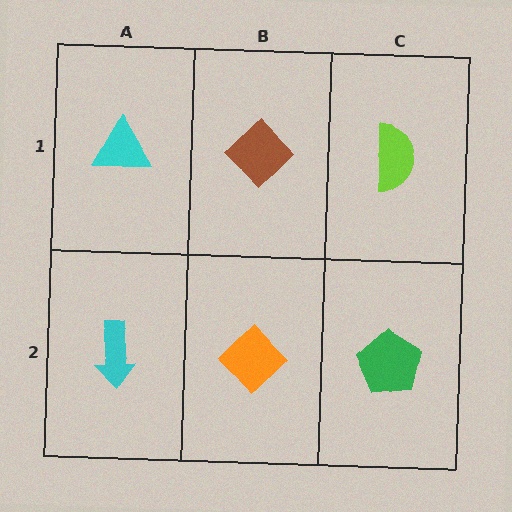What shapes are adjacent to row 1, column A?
A cyan arrow (row 2, column A), a brown diamond (row 1, column B).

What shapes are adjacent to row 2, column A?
A cyan triangle (row 1, column A), an orange diamond (row 2, column B).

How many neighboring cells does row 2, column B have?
3.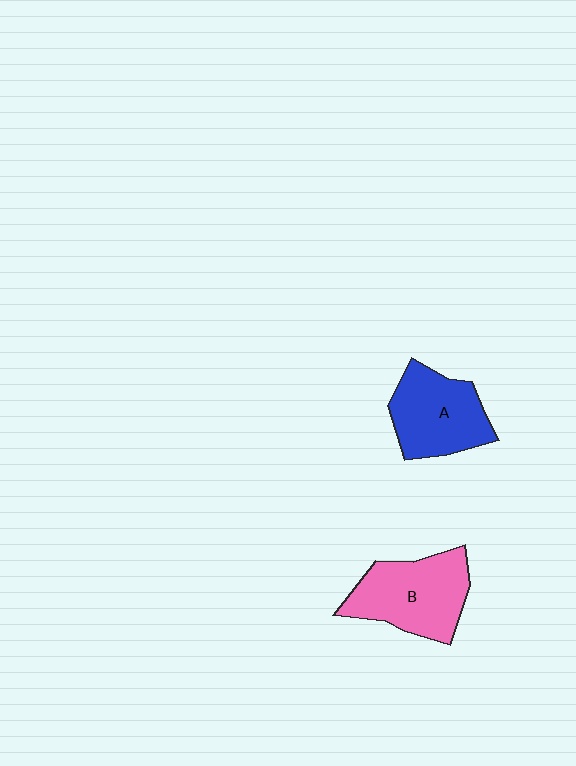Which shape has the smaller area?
Shape A (blue).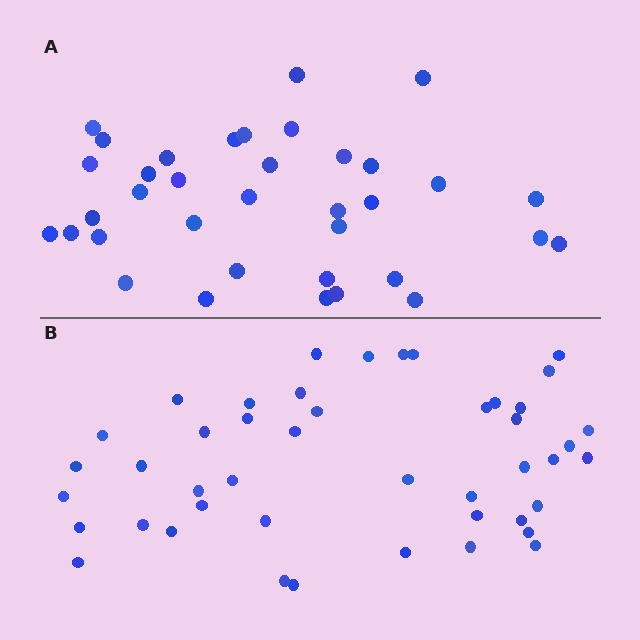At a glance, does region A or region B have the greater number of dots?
Region B (the bottom region) has more dots.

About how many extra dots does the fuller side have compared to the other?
Region B has roughly 8 or so more dots than region A.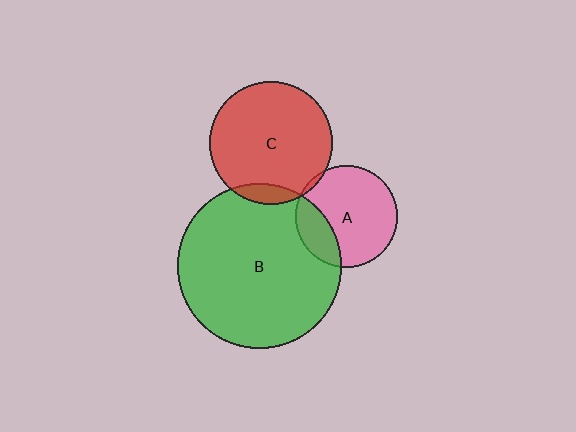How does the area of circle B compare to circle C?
Approximately 1.8 times.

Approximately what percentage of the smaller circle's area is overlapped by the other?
Approximately 10%.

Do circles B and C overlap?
Yes.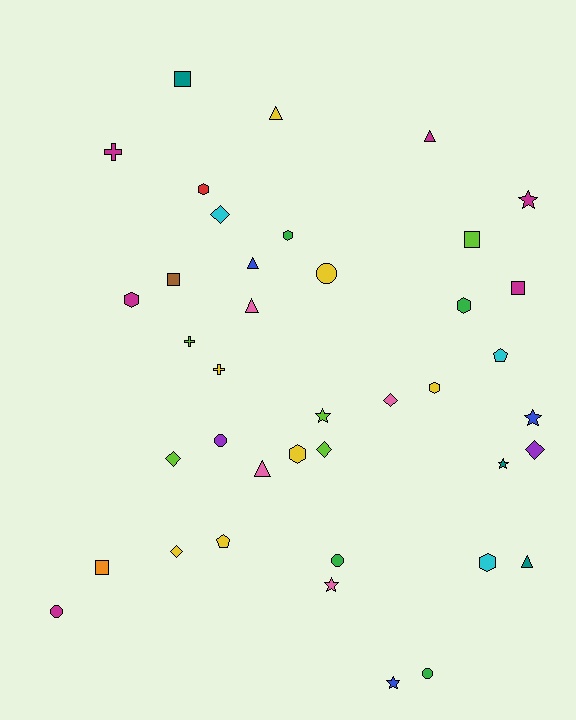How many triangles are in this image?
There are 6 triangles.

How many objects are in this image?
There are 40 objects.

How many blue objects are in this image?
There are 3 blue objects.